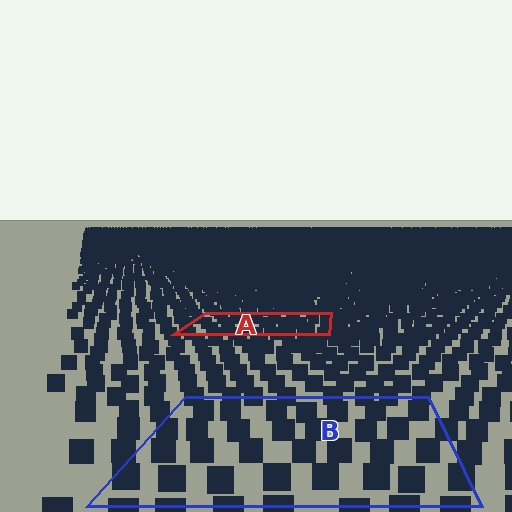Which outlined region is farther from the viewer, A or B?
Region A is farther from the viewer — the texture elements inside it appear smaller and more densely packed.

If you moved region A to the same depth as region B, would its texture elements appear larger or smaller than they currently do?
They would appear larger. At a closer depth, the same texture elements are projected at a bigger on-screen size.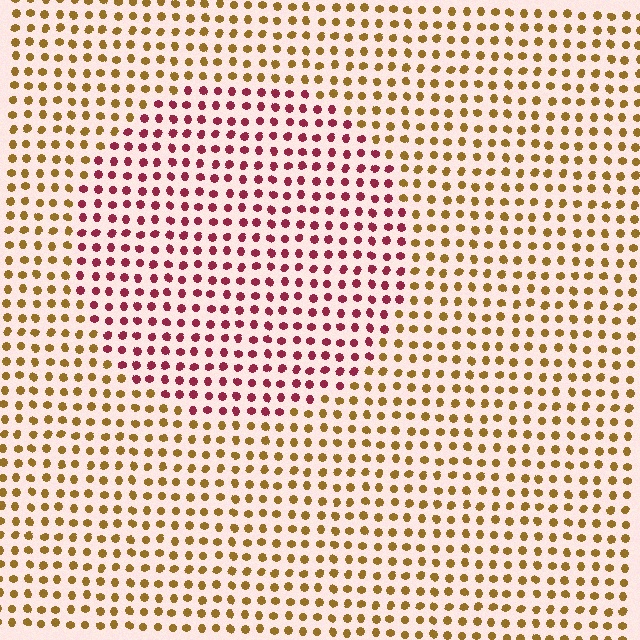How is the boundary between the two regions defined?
The boundary is defined purely by a slight shift in hue (about 59 degrees). Spacing, size, and orientation are identical on both sides.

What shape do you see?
I see a circle.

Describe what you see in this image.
The image is filled with small brown elements in a uniform arrangement. A circle-shaped region is visible where the elements are tinted to a slightly different hue, forming a subtle color boundary.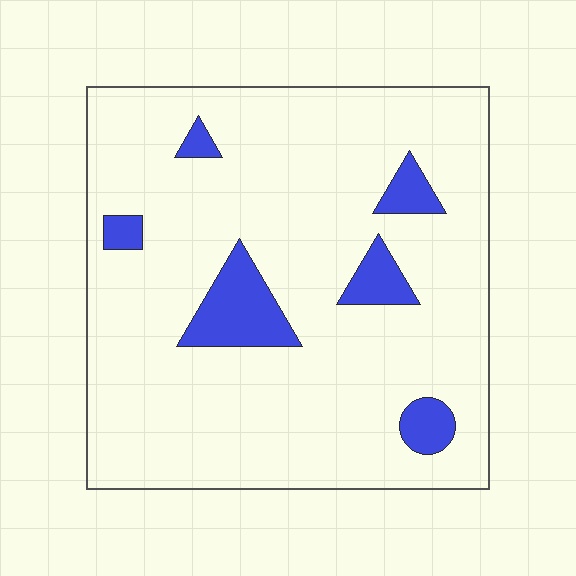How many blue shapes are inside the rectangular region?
6.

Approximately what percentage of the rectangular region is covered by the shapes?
Approximately 10%.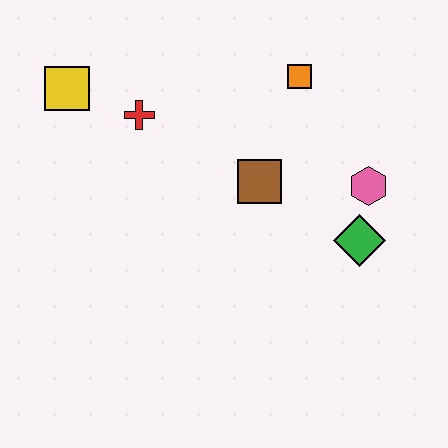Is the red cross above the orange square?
No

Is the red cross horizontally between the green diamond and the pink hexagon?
No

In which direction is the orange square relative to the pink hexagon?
The orange square is above the pink hexagon.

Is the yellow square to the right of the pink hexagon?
No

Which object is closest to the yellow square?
The red cross is closest to the yellow square.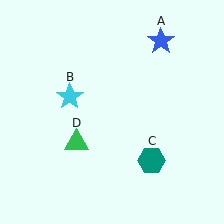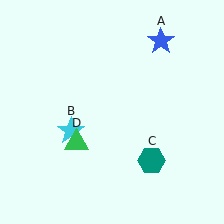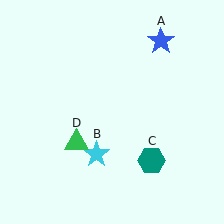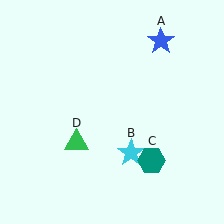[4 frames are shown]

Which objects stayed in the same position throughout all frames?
Blue star (object A) and teal hexagon (object C) and green triangle (object D) remained stationary.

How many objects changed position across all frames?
1 object changed position: cyan star (object B).